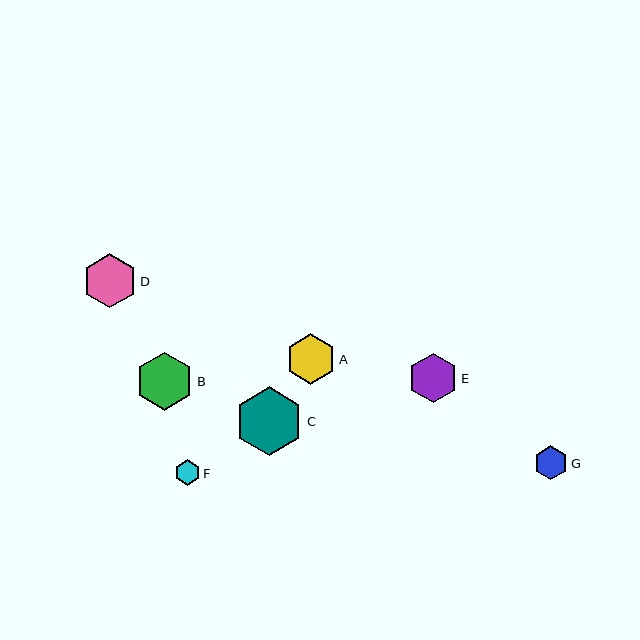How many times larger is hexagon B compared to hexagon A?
Hexagon B is approximately 1.2 times the size of hexagon A.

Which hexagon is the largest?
Hexagon C is the largest with a size of approximately 69 pixels.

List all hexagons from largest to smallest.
From largest to smallest: C, B, D, A, E, G, F.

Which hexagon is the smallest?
Hexagon F is the smallest with a size of approximately 25 pixels.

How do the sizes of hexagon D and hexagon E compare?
Hexagon D and hexagon E are approximately the same size.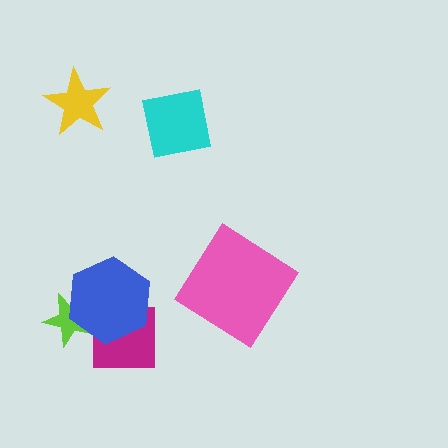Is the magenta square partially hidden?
Yes, it is partially covered by another shape.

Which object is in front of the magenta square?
The blue hexagon is in front of the magenta square.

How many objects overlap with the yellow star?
0 objects overlap with the yellow star.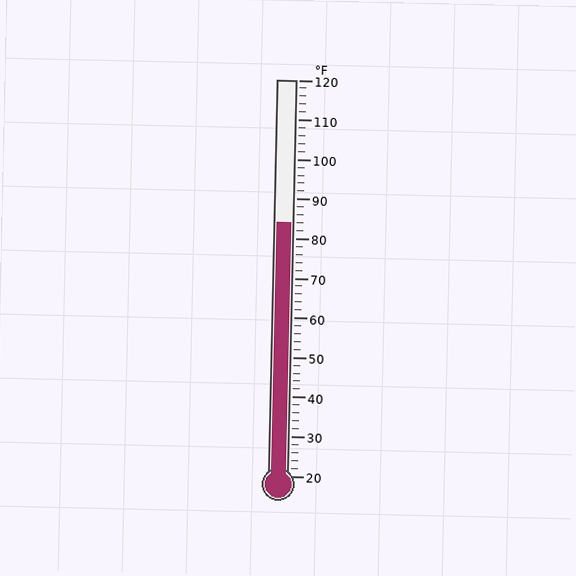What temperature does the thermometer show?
The thermometer shows approximately 84°F.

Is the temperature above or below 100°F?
The temperature is below 100°F.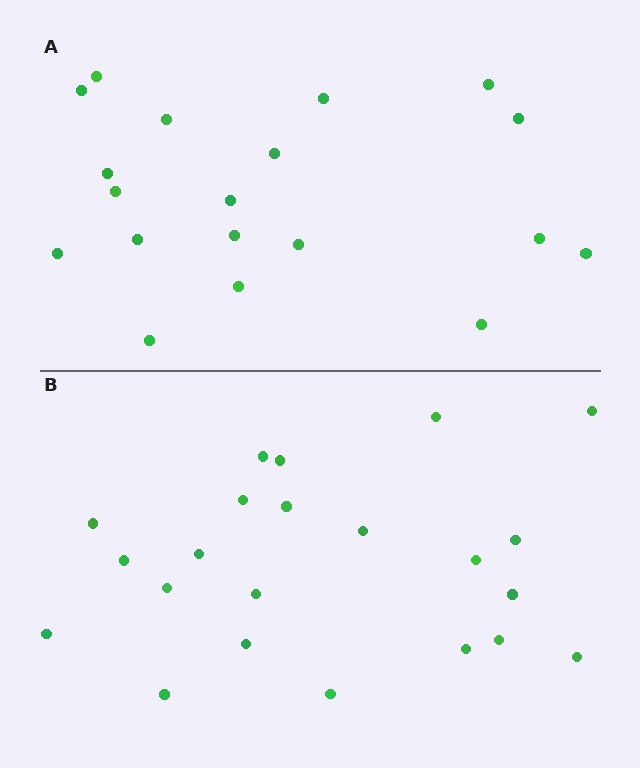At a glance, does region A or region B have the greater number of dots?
Region B (the bottom region) has more dots.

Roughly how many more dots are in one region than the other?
Region B has just a few more — roughly 2 or 3 more dots than region A.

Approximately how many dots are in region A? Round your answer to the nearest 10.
About 20 dots. (The exact count is 19, which rounds to 20.)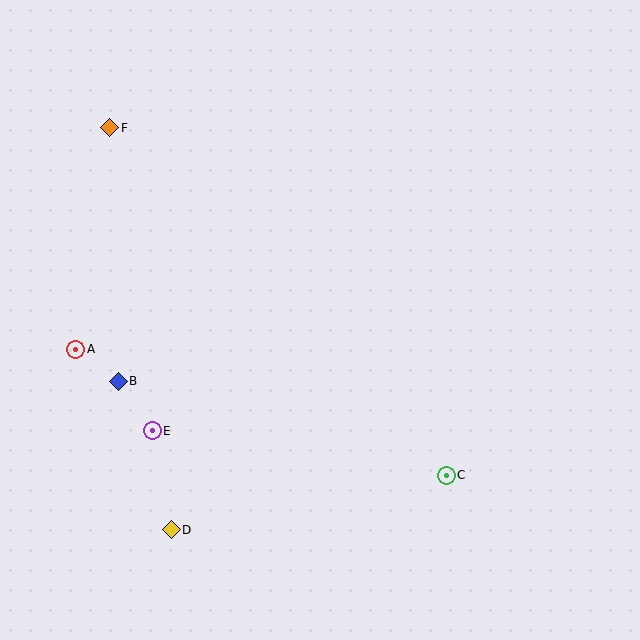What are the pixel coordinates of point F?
Point F is at (110, 128).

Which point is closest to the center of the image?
Point C at (446, 475) is closest to the center.